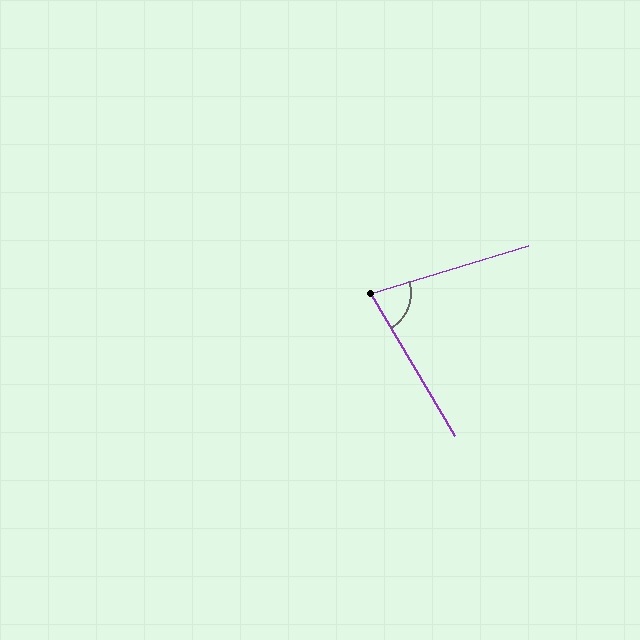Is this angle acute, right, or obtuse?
It is acute.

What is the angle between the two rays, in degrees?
Approximately 76 degrees.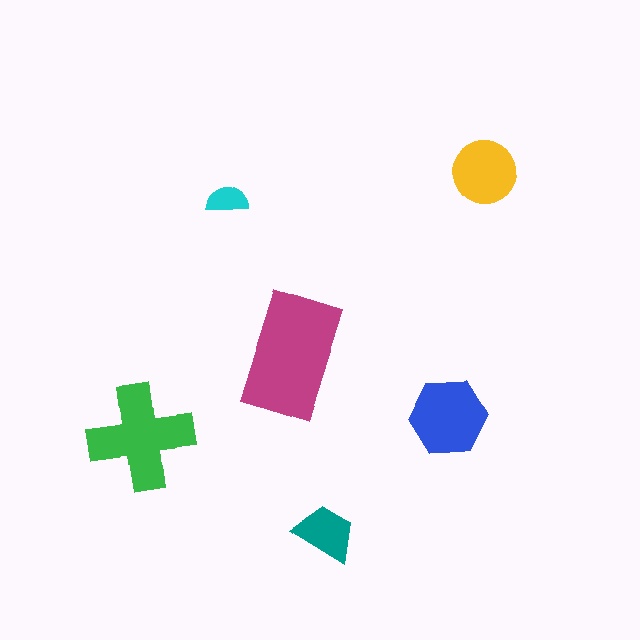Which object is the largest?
The magenta rectangle.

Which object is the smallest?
The cyan semicircle.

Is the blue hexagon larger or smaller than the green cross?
Smaller.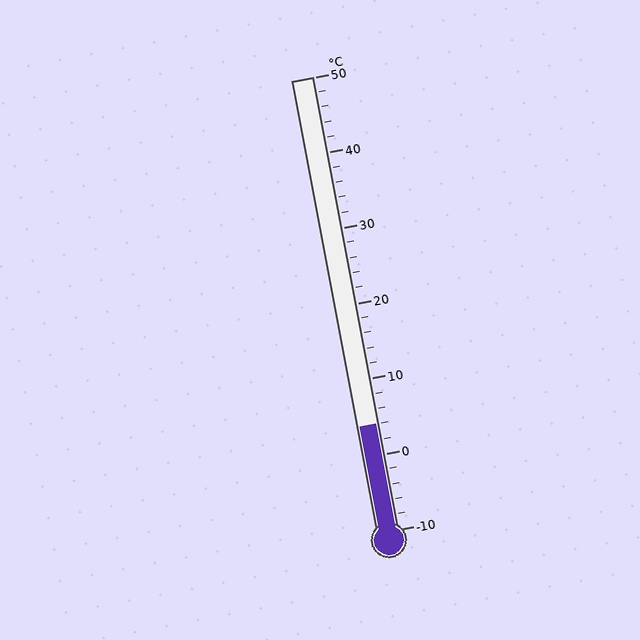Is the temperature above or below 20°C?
The temperature is below 20°C.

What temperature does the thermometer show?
The thermometer shows approximately 4°C.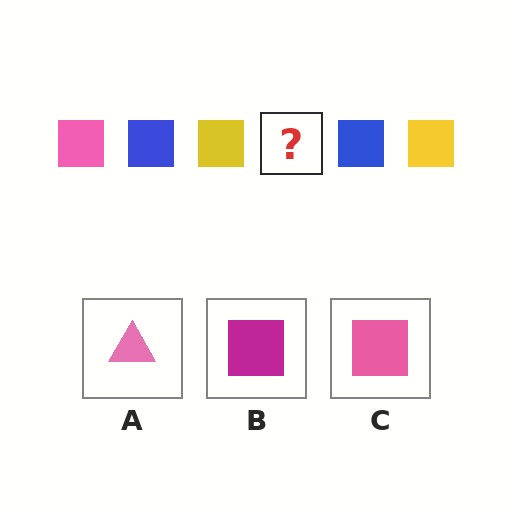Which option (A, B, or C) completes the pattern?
C.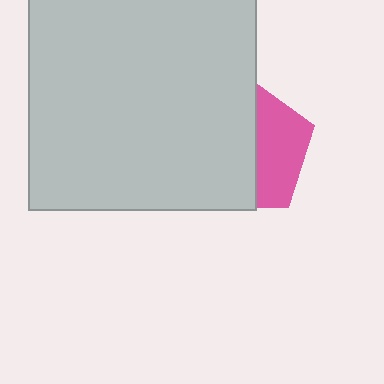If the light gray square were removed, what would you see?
You would see the complete pink pentagon.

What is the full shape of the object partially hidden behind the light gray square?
The partially hidden object is a pink pentagon.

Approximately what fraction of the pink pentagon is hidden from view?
Roughly 62% of the pink pentagon is hidden behind the light gray square.